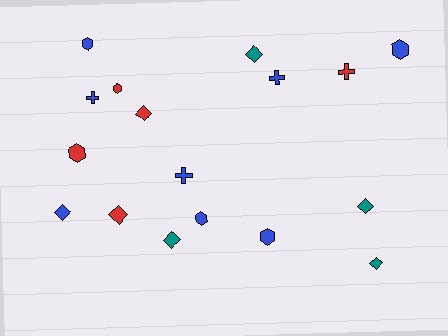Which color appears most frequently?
Blue, with 8 objects.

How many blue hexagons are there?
There are 4 blue hexagons.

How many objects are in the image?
There are 17 objects.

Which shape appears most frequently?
Diamond, with 7 objects.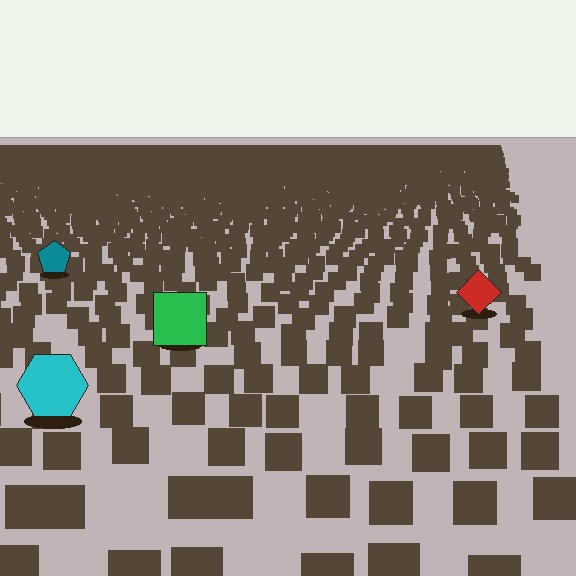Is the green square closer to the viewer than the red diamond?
Yes. The green square is closer — you can tell from the texture gradient: the ground texture is coarser near it.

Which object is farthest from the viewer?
The teal pentagon is farthest from the viewer. It appears smaller and the ground texture around it is denser.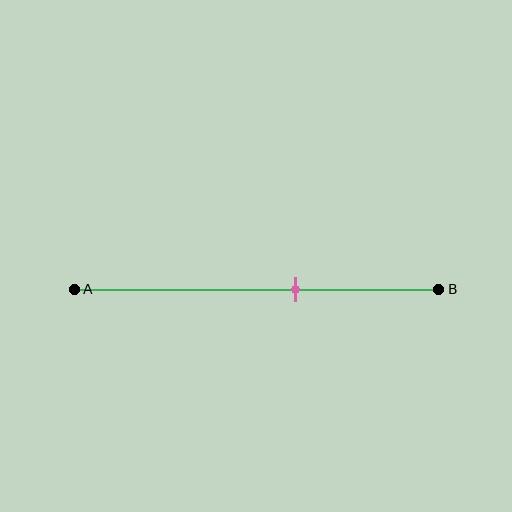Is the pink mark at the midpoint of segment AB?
No, the mark is at about 60% from A, not at the 50% midpoint.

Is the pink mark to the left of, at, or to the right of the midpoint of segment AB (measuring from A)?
The pink mark is to the right of the midpoint of segment AB.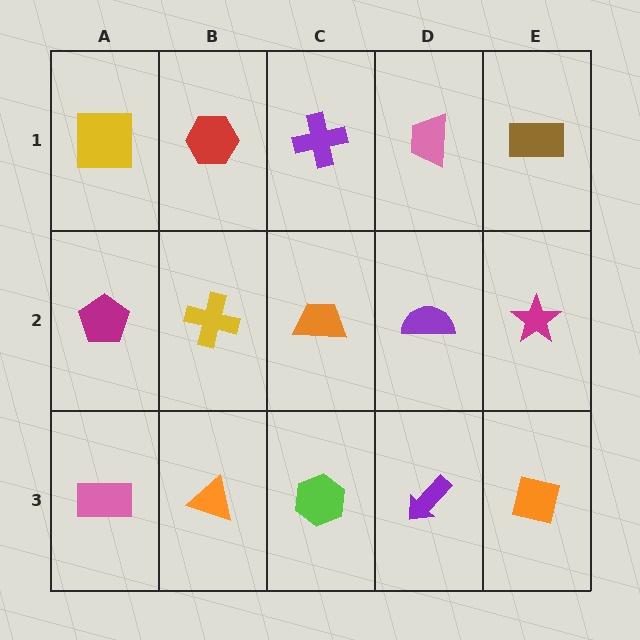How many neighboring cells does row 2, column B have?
4.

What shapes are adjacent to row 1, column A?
A magenta pentagon (row 2, column A), a red hexagon (row 1, column B).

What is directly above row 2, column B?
A red hexagon.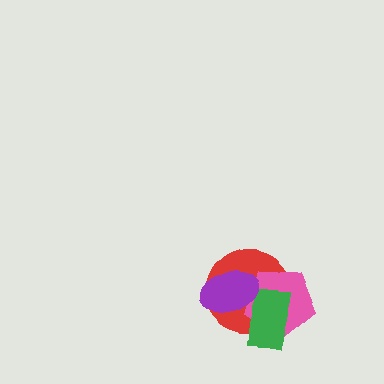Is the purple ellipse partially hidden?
No, no other shape covers it.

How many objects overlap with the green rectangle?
3 objects overlap with the green rectangle.